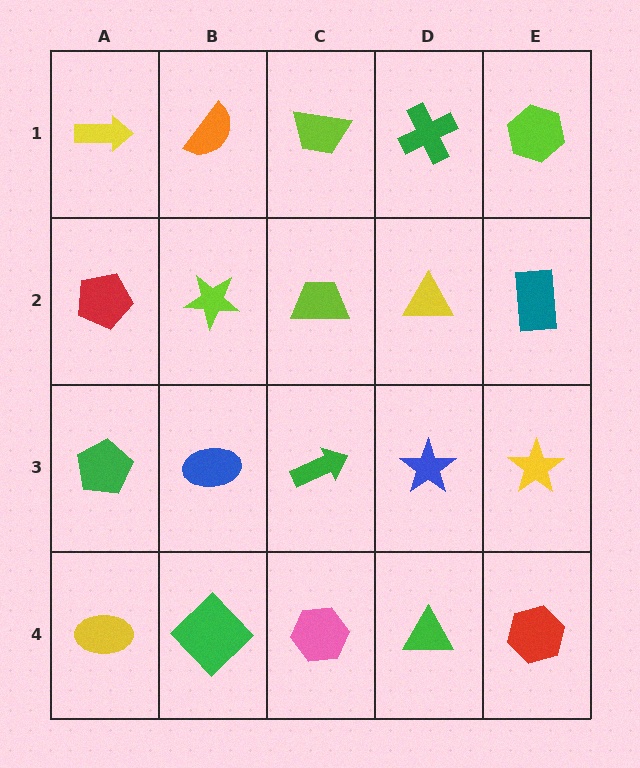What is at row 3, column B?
A blue ellipse.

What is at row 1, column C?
A lime trapezoid.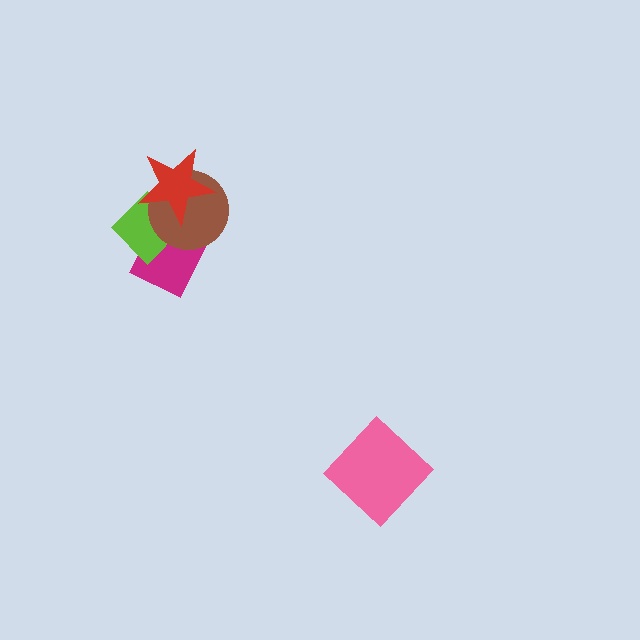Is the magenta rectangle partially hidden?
Yes, it is partially covered by another shape.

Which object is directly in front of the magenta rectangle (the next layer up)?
The lime diamond is directly in front of the magenta rectangle.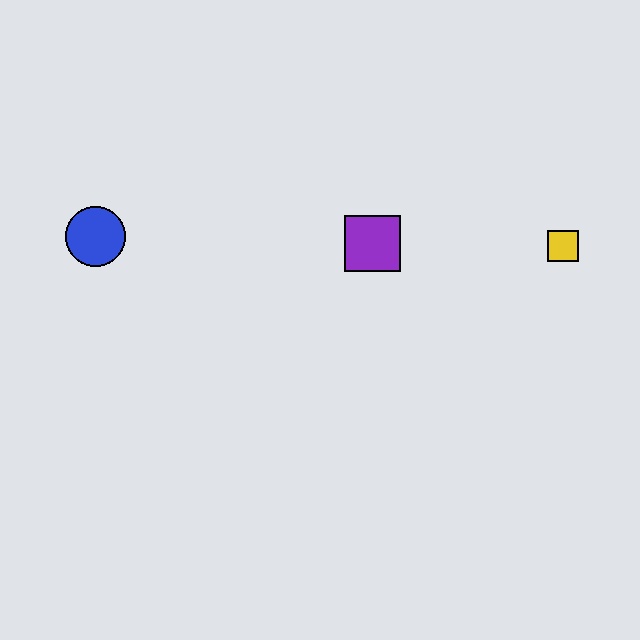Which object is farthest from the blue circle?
The yellow square is farthest from the blue circle.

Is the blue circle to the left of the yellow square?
Yes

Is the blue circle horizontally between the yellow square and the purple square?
No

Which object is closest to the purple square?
The yellow square is closest to the purple square.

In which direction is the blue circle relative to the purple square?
The blue circle is to the left of the purple square.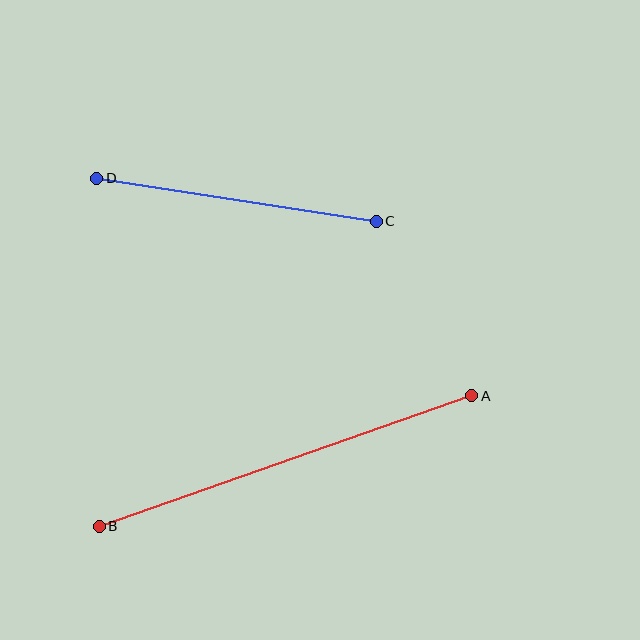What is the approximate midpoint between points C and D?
The midpoint is at approximately (237, 200) pixels.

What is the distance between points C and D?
The distance is approximately 283 pixels.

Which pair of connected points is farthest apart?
Points A and B are farthest apart.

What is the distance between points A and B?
The distance is approximately 394 pixels.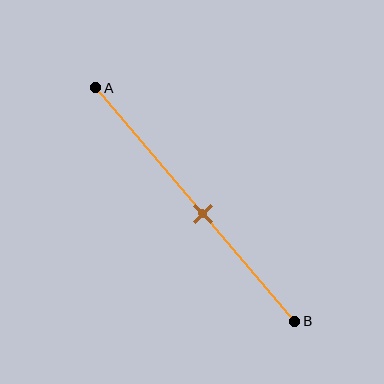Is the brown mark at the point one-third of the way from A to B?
No, the mark is at about 55% from A, not at the 33% one-third point.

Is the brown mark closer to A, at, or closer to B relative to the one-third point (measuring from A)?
The brown mark is closer to point B than the one-third point of segment AB.